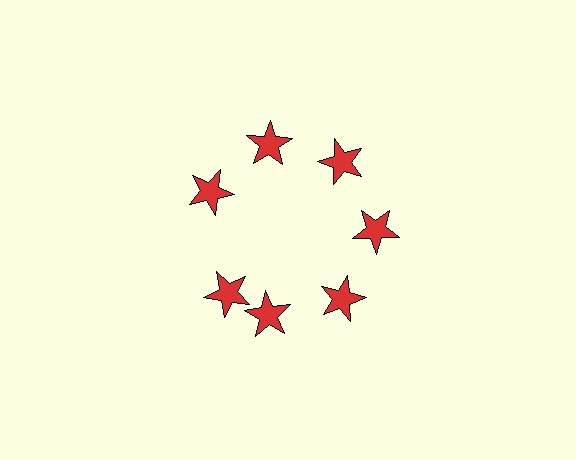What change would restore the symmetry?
The symmetry would be restored by rotating it back into even spacing with its neighbors so that all 7 stars sit at equal angles and equal distance from the center.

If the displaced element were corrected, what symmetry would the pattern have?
It would have 7-fold rotational symmetry — the pattern would map onto itself every 51 degrees.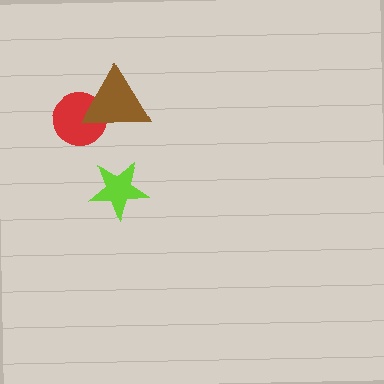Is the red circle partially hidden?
Yes, it is partially covered by another shape.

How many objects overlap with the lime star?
0 objects overlap with the lime star.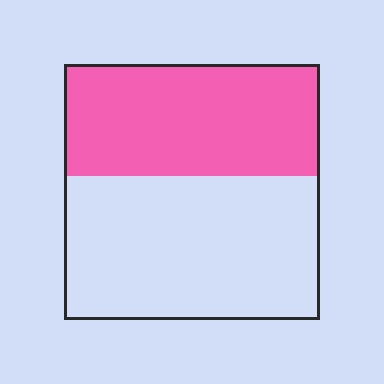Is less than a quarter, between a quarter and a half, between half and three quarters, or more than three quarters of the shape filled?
Between a quarter and a half.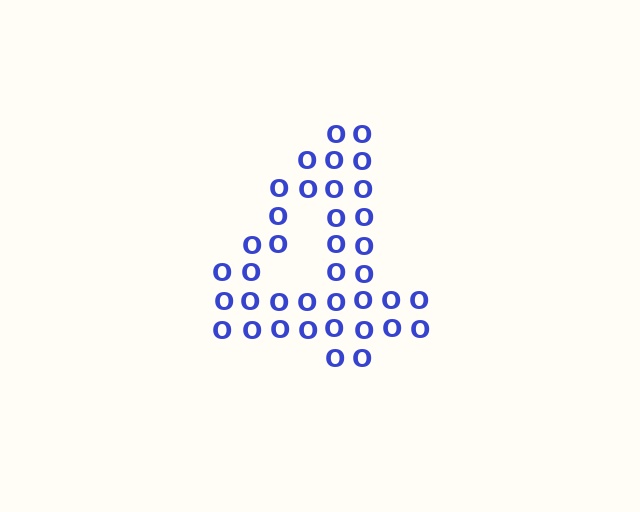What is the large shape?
The large shape is the digit 4.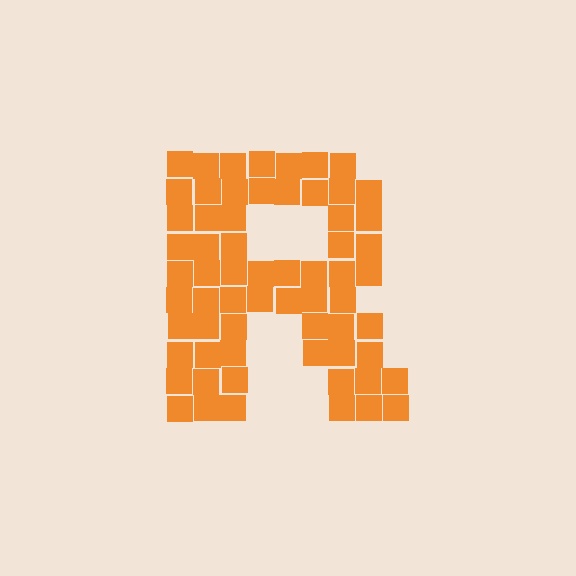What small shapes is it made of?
It is made of small squares.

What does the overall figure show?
The overall figure shows the letter R.